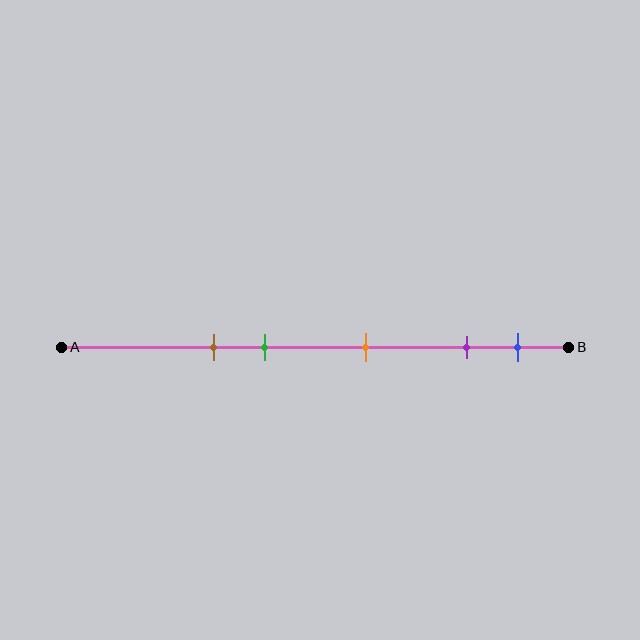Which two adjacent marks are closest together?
The purple and blue marks are the closest adjacent pair.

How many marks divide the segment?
There are 5 marks dividing the segment.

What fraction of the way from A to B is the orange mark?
The orange mark is approximately 60% (0.6) of the way from A to B.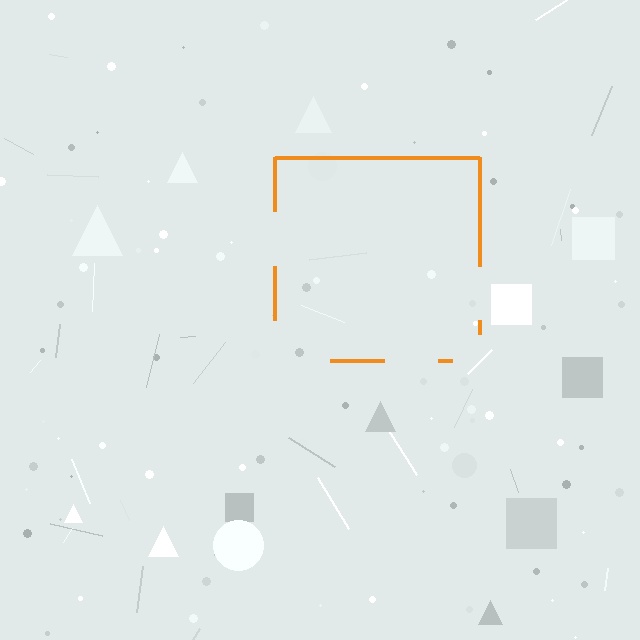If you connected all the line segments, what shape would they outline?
They would outline a square.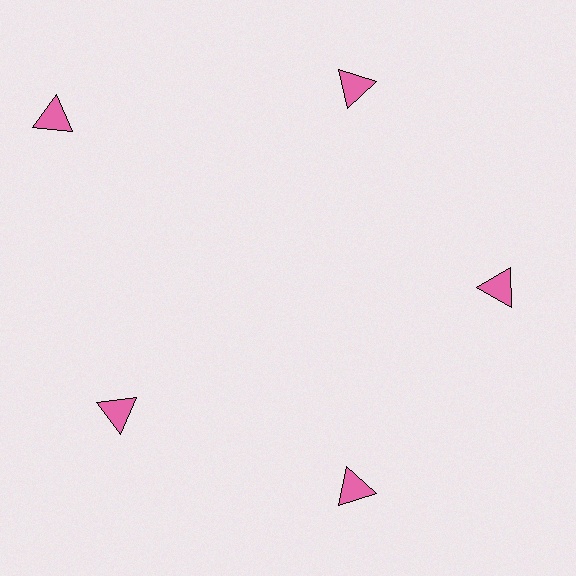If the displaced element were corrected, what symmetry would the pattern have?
It would have 5-fold rotational symmetry — the pattern would map onto itself every 72 degrees.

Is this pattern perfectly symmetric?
No. The 5 pink triangles are arranged in a ring, but one element near the 10 o'clock position is pushed outward from the center, breaking the 5-fold rotational symmetry.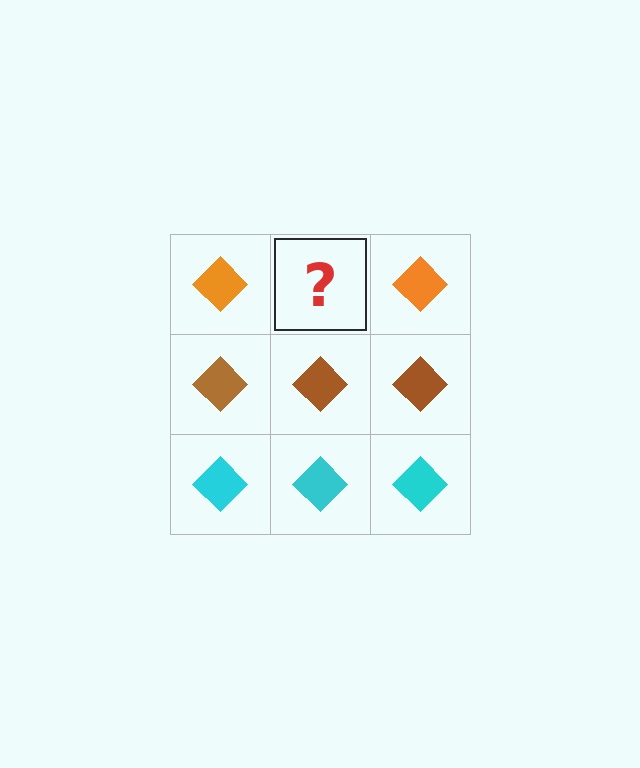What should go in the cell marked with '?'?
The missing cell should contain an orange diamond.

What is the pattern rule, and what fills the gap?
The rule is that each row has a consistent color. The gap should be filled with an orange diamond.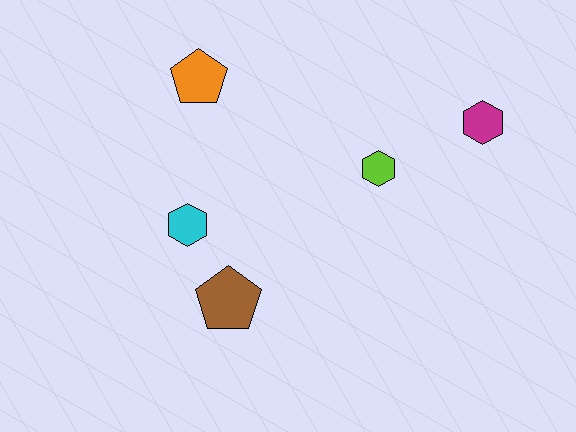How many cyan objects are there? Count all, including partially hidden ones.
There is 1 cyan object.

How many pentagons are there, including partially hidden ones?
There are 2 pentagons.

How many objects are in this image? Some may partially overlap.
There are 5 objects.